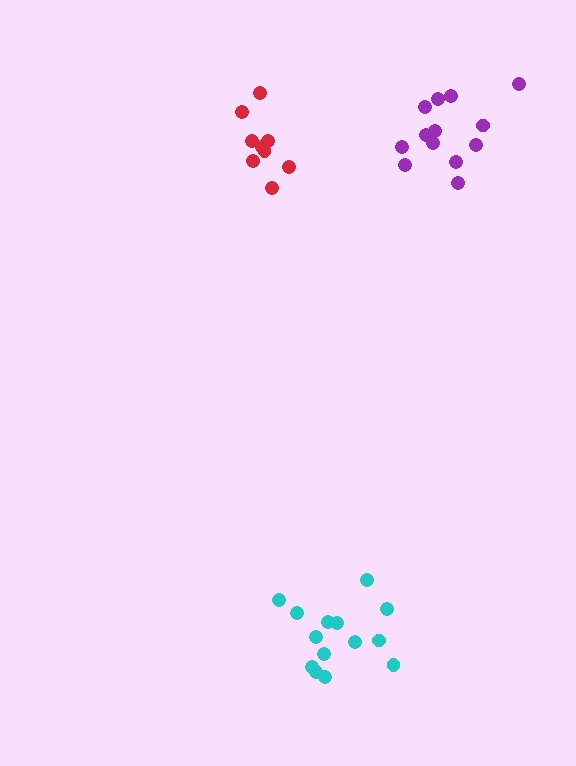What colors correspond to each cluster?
The clusters are colored: cyan, purple, red.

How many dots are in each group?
Group 1: 14 dots, Group 2: 13 dots, Group 3: 9 dots (36 total).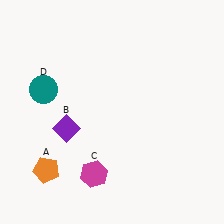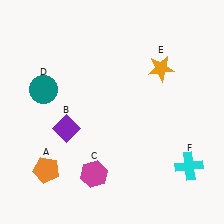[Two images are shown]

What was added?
An orange star (E), a cyan cross (F) were added in Image 2.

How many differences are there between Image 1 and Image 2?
There are 2 differences between the two images.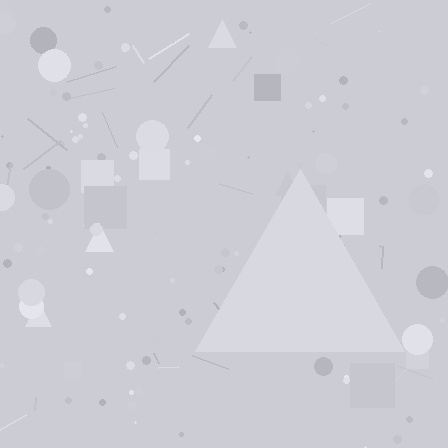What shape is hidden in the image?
A triangle is hidden in the image.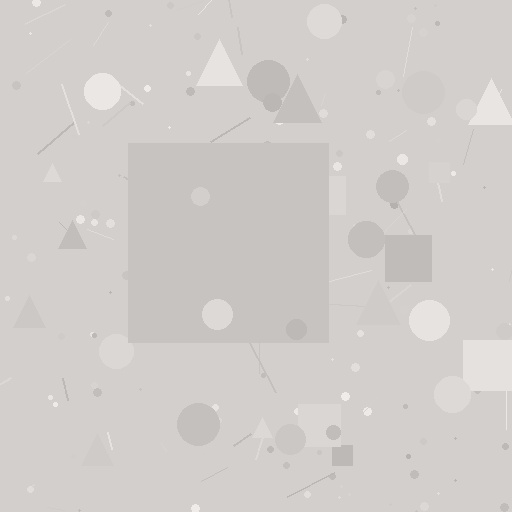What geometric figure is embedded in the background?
A square is embedded in the background.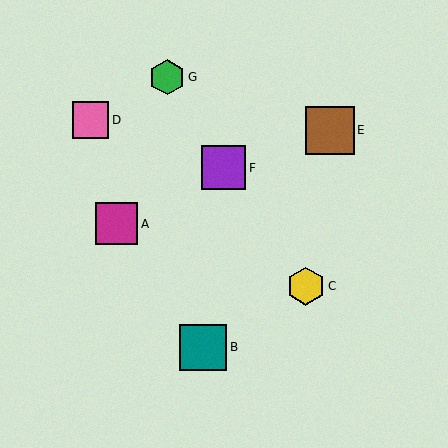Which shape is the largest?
The brown square (labeled E) is the largest.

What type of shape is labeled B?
Shape B is a teal square.